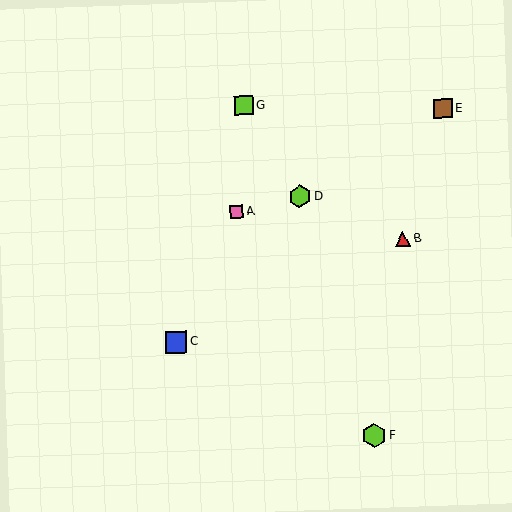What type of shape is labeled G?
Shape G is a lime square.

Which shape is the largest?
The lime hexagon (labeled F) is the largest.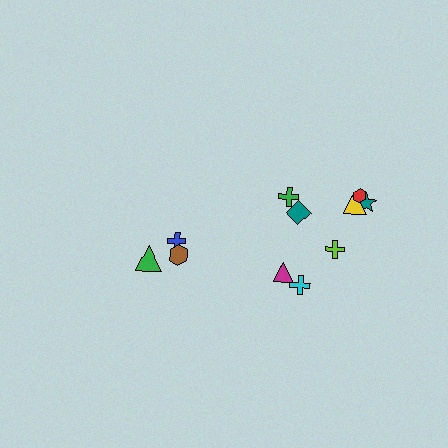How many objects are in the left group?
There are 3 objects.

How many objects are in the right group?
There are 8 objects.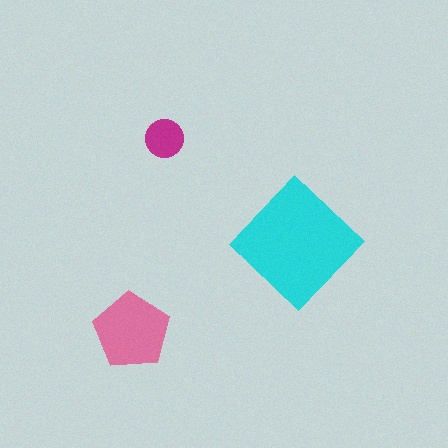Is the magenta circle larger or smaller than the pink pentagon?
Smaller.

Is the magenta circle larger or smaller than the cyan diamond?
Smaller.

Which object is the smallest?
The magenta circle.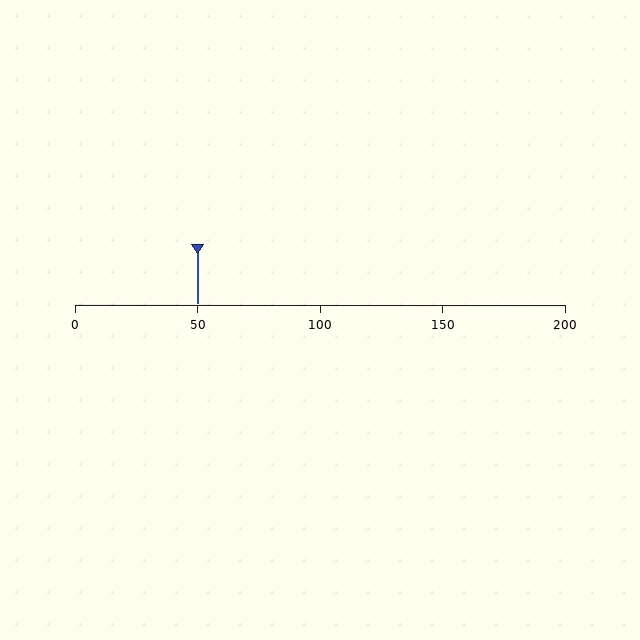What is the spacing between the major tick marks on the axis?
The major ticks are spaced 50 apart.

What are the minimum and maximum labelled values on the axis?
The axis runs from 0 to 200.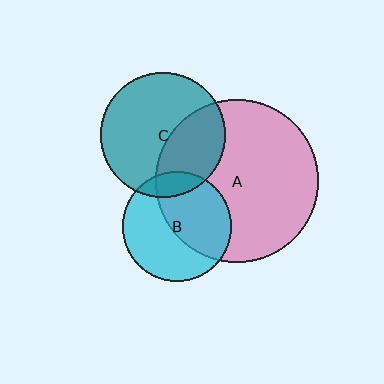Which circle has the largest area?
Circle A (pink).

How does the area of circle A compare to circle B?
Approximately 2.2 times.